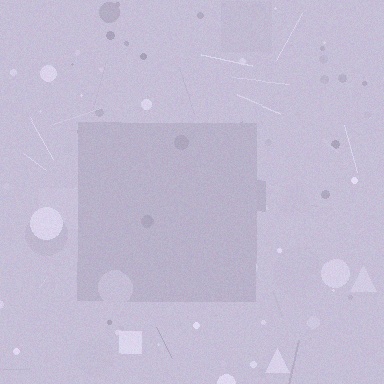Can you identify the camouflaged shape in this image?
The camouflaged shape is a square.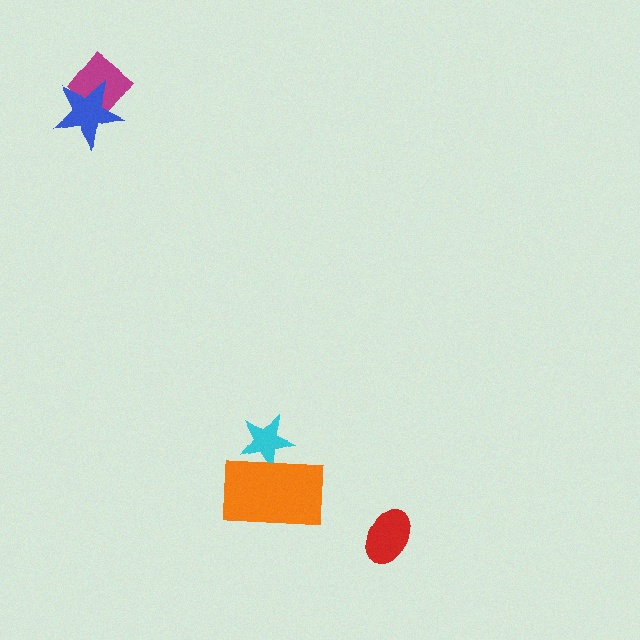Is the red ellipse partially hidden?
No, no other shape covers it.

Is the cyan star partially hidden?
Yes, it is partially covered by another shape.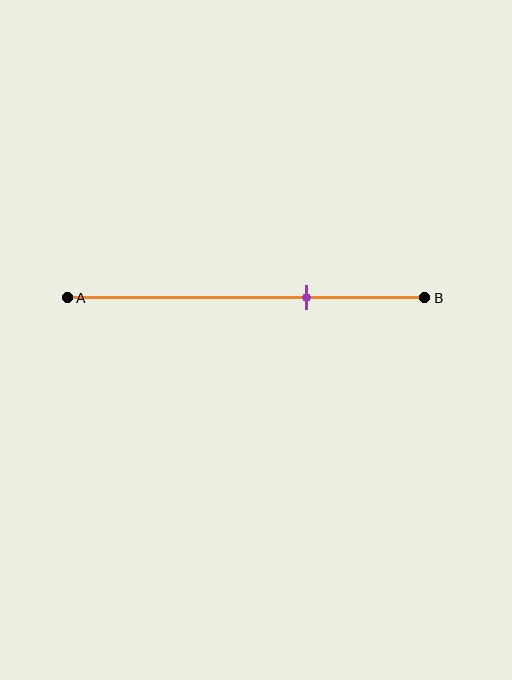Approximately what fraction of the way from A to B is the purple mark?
The purple mark is approximately 65% of the way from A to B.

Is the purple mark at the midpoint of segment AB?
No, the mark is at about 65% from A, not at the 50% midpoint.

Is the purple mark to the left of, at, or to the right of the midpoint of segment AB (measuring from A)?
The purple mark is to the right of the midpoint of segment AB.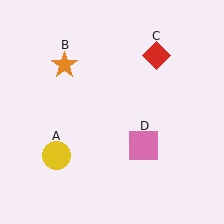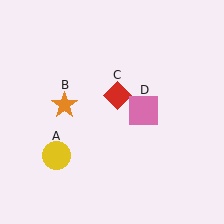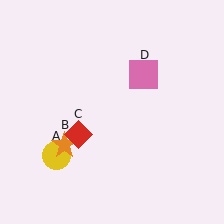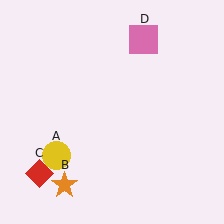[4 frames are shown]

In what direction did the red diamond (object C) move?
The red diamond (object C) moved down and to the left.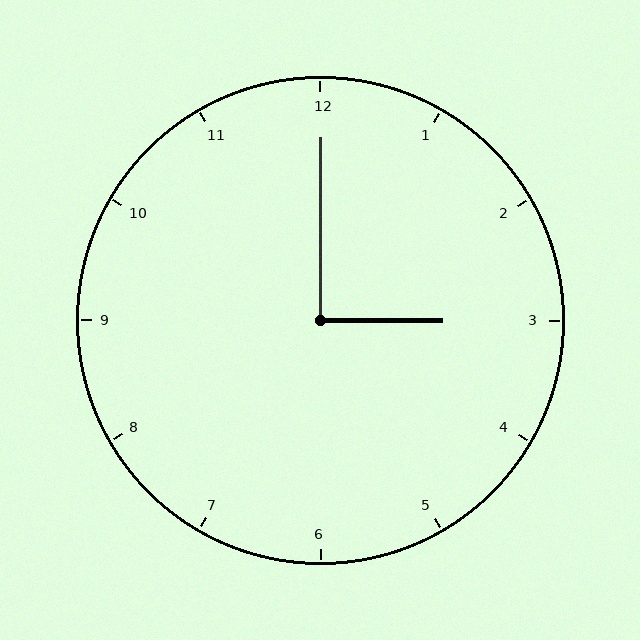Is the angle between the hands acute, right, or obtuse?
It is right.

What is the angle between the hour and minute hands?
Approximately 90 degrees.